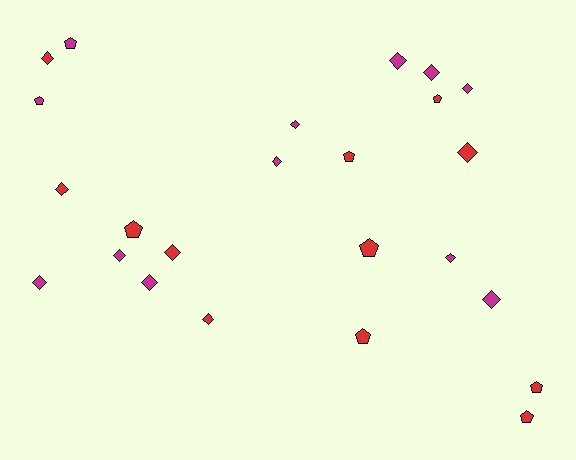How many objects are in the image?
There are 24 objects.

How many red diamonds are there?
There are 5 red diamonds.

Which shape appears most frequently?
Diamond, with 15 objects.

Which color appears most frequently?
Red, with 12 objects.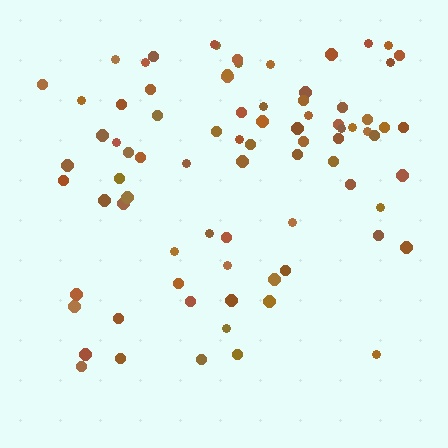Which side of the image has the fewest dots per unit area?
The bottom.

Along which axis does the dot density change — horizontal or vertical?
Vertical.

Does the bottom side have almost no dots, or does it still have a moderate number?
Still a moderate number, just noticeably fewer than the top.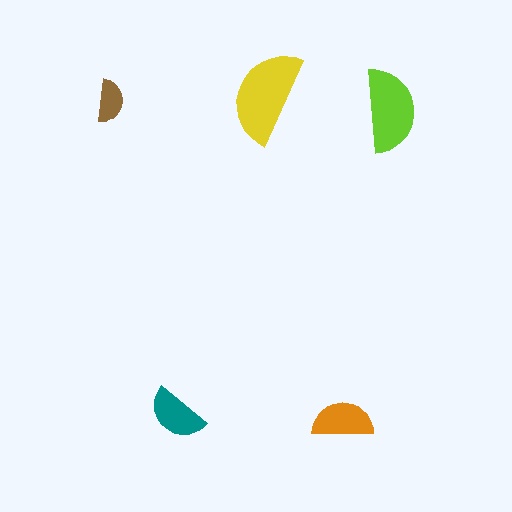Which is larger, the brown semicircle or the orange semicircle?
The orange one.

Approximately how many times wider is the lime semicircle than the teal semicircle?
About 1.5 times wider.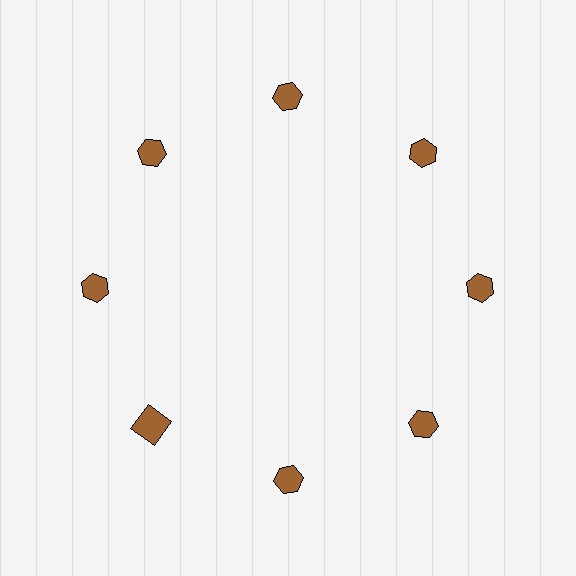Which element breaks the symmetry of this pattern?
The brown square at roughly the 8 o'clock position breaks the symmetry. All other shapes are brown hexagons.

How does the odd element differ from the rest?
It has a different shape: square instead of hexagon.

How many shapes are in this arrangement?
There are 8 shapes arranged in a ring pattern.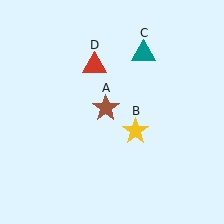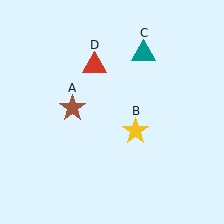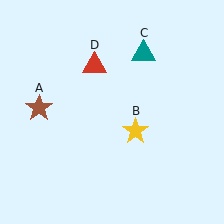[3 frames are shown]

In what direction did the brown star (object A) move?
The brown star (object A) moved left.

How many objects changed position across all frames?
1 object changed position: brown star (object A).